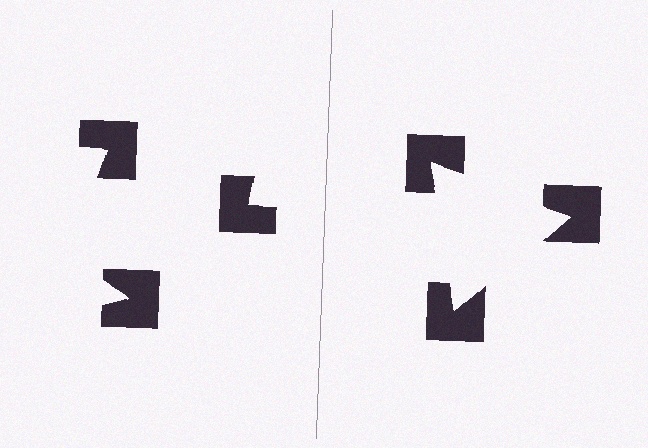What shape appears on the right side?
An illusory triangle.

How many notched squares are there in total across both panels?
6 — 3 on each side.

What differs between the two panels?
The notched squares are positioned identically on both sides; only the wedge orientations differ. On the right they align to a triangle; on the left they are misaligned.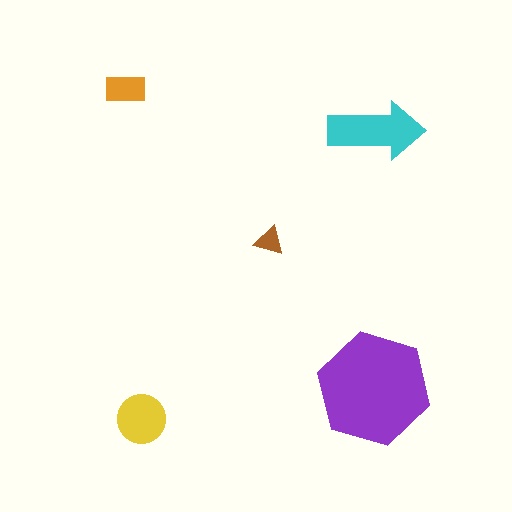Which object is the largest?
The purple hexagon.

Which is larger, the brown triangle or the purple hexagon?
The purple hexagon.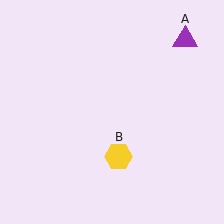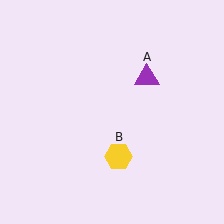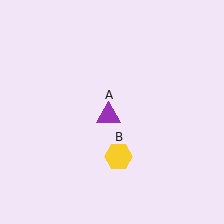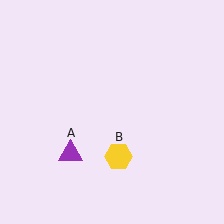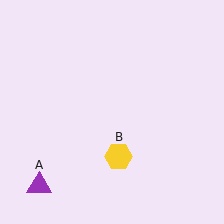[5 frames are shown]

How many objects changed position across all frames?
1 object changed position: purple triangle (object A).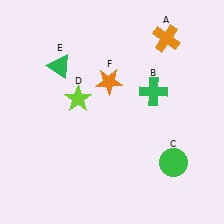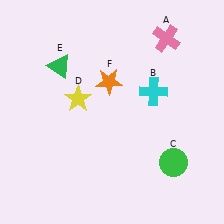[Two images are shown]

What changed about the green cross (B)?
In Image 1, B is green. In Image 2, it changed to cyan.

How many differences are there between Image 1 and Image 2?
There are 3 differences between the two images.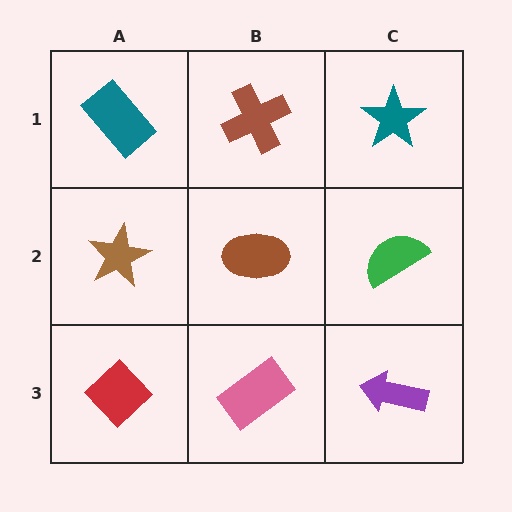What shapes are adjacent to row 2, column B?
A brown cross (row 1, column B), a pink rectangle (row 3, column B), a brown star (row 2, column A), a green semicircle (row 2, column C).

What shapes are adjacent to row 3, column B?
A brown ellipse (row 2, column B), a red diamond (row 3, column A), a purple arrow (row 3, column C).